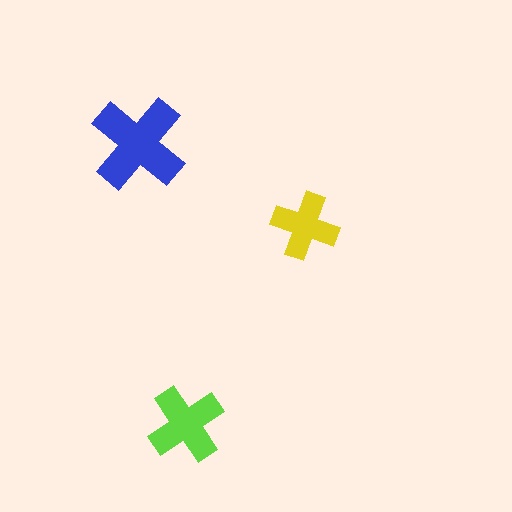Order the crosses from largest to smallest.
the blue one, the lime one, the yellow one.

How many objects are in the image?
There are 3 objects in the image.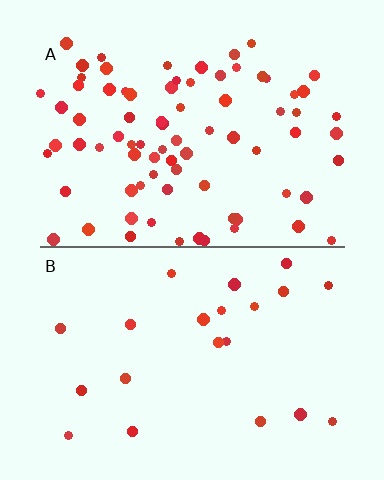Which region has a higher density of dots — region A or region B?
A (the top).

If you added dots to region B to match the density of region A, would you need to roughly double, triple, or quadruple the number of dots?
Approximately quadruple.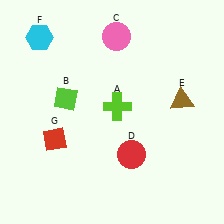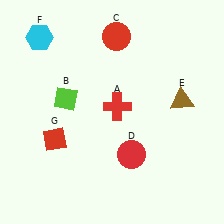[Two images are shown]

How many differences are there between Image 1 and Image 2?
There are 2 differences between the two images.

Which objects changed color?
A changed from lime to red. C changed from pink to red.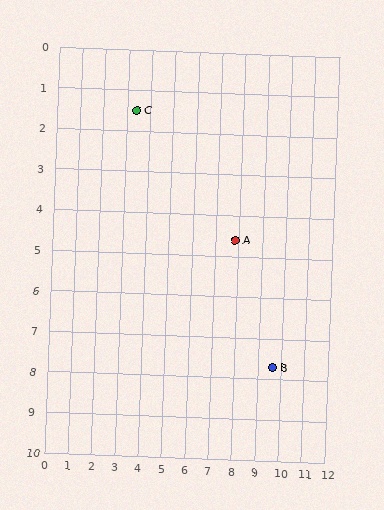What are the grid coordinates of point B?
Point B is at approximately (9.6, 7.7).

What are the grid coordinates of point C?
Point C is at approximately (3.4, 1.5).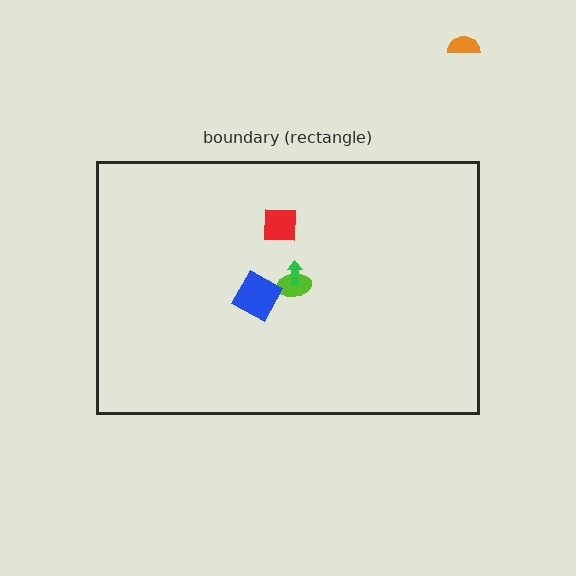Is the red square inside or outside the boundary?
Inside.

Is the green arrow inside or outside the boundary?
Inside.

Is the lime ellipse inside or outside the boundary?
Inside.